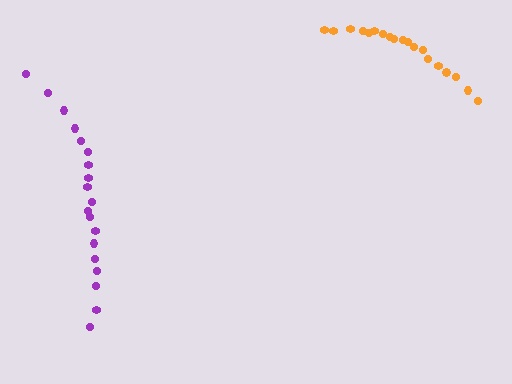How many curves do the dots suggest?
There are 2 distinct paths.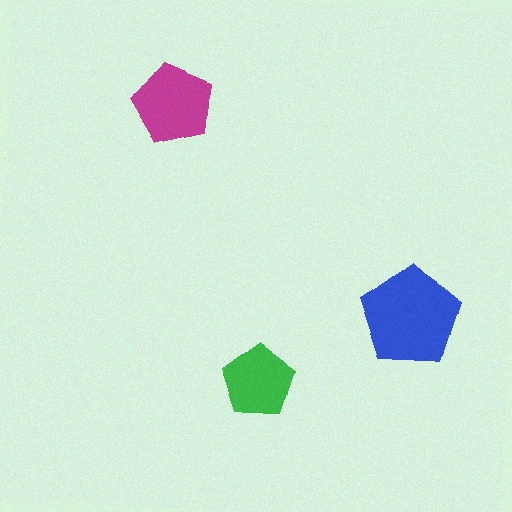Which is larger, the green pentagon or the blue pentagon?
The blue one.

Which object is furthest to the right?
The blue pentagon is rightmost.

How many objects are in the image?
There are 3 objects in the image.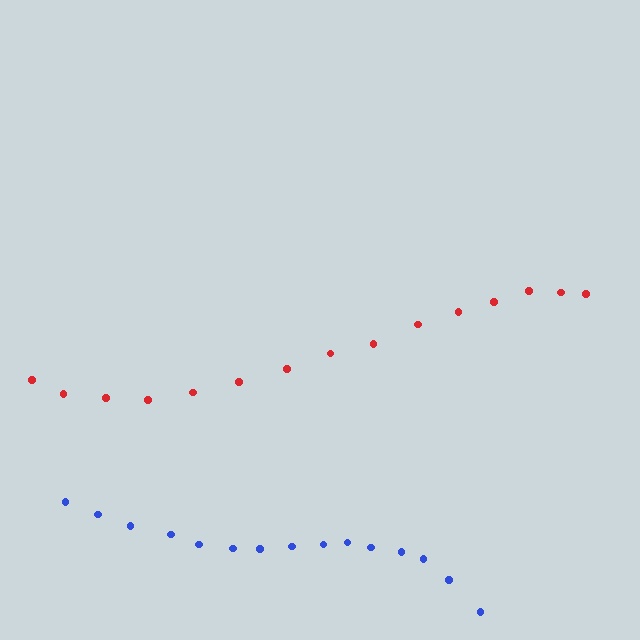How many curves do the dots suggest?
There are 2 distinct paths.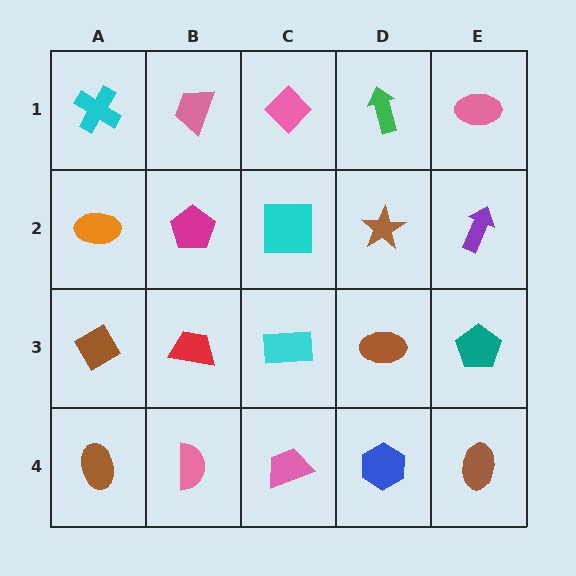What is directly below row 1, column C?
A cyan square.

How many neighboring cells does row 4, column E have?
2.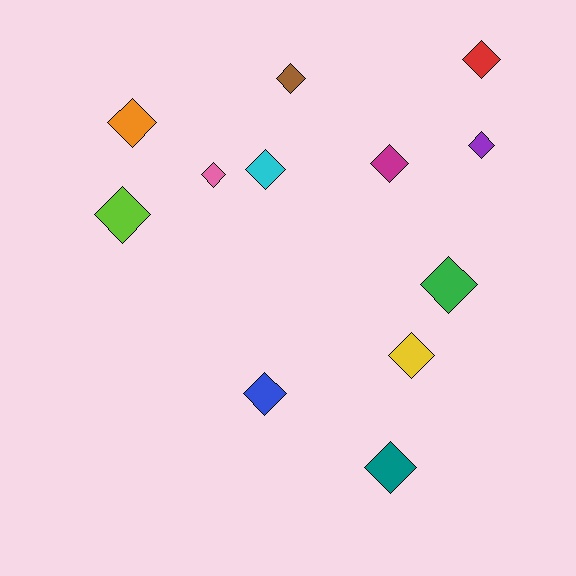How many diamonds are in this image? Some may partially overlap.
There are 12 diamonds.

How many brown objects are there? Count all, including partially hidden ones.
There is 1 brown object.